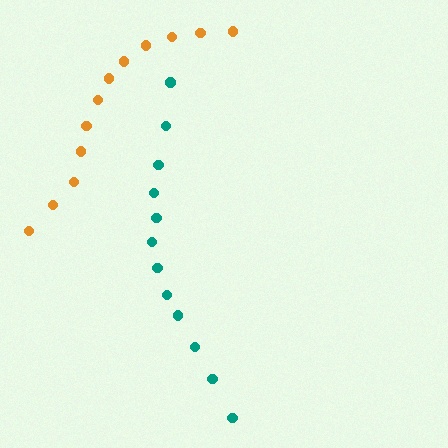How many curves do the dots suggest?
There are 2 distinct paths.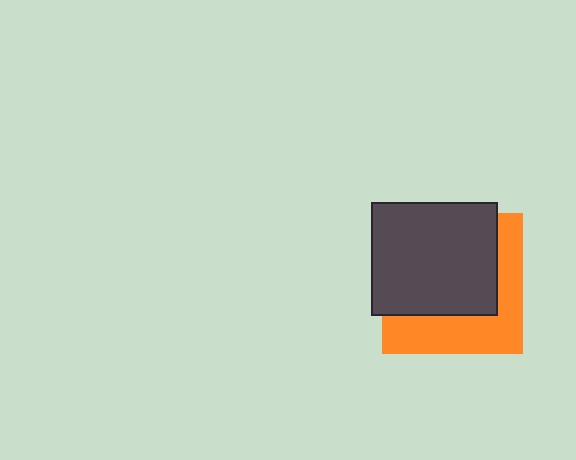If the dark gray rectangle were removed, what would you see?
You would see the complete orange square.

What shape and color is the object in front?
The object in front is a dark gray rectangle.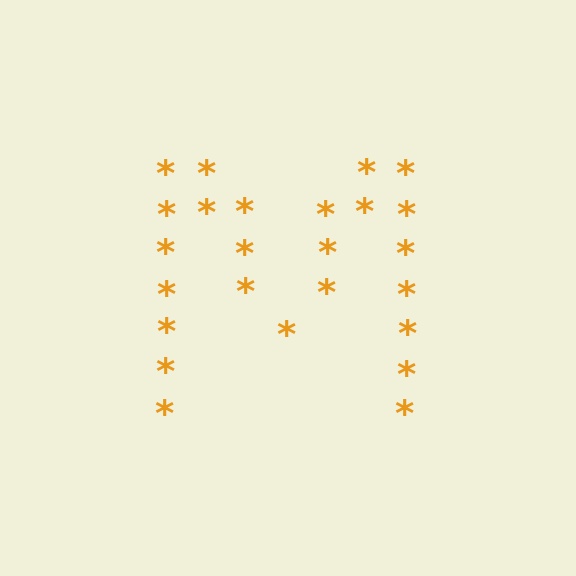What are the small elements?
The small elements are asterisks.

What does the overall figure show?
The overall figure shows the letter M.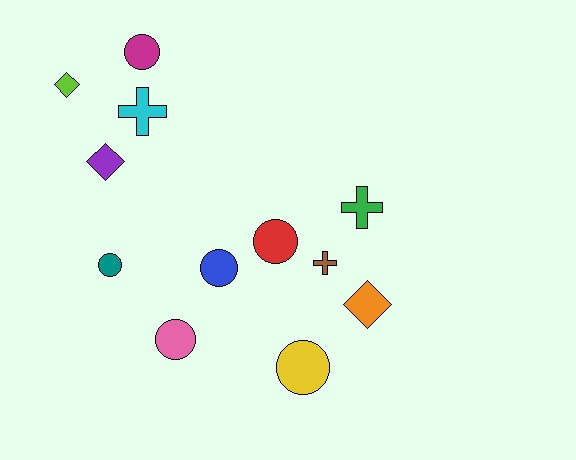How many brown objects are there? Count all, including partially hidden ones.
There is 1 brown object.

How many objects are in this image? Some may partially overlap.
There are 12 objects.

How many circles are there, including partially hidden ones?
There are 6 circles.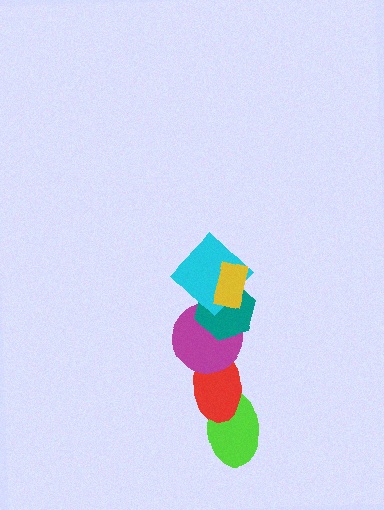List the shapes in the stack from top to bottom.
From top to bottom: the yellow rectangle, the cyan diamond, the teal hexagon, the magenta circle, the red ellipse, the lime ellipse.